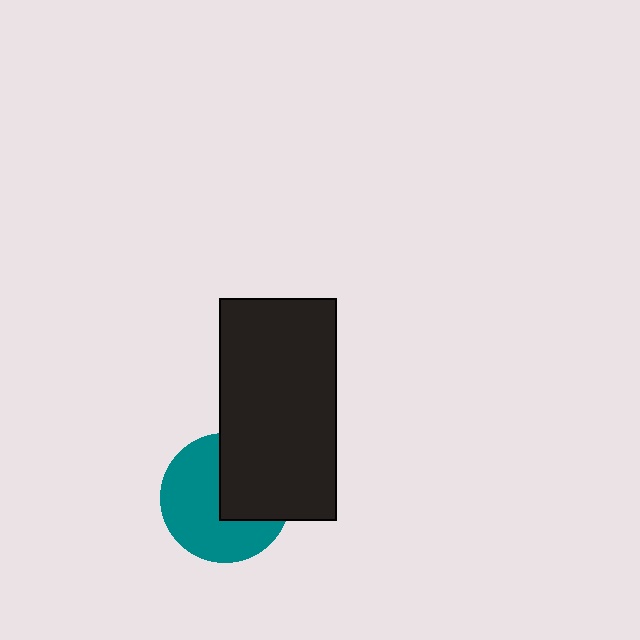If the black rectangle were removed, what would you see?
You would see the complete teal circle.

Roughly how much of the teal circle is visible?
About half of it is visible (roughly 60%).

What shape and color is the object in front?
The object in front is a black rectangle.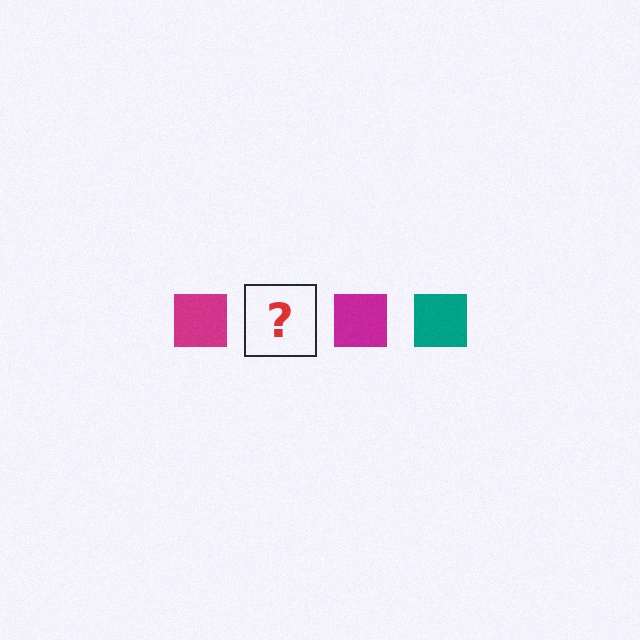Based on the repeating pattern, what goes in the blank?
The blank should be a teal square.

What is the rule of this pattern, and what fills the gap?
The rule is that the pattern cycles through magenta, teal squares. The gap should be filled with a teal square.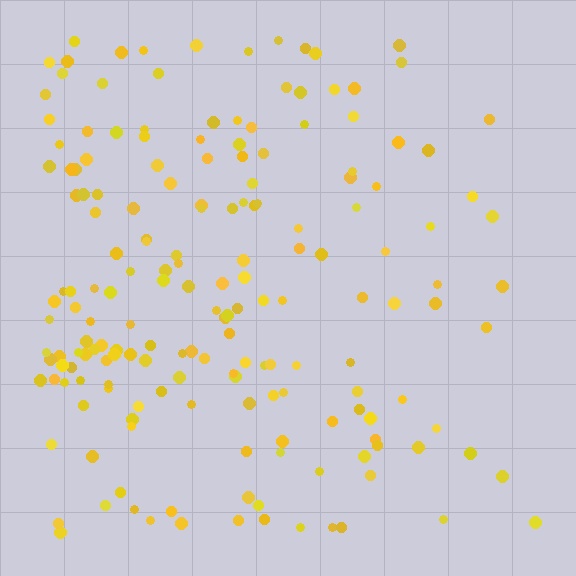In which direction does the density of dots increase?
From right to left, with the left side densest.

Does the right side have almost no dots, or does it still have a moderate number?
Still a moderate number, just noticeably fewer than the left.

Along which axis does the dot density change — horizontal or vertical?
Horizontal.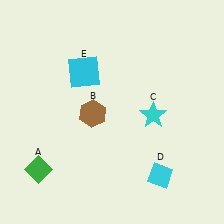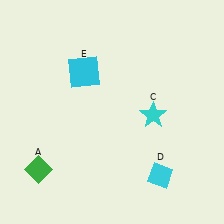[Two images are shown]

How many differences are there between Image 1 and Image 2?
There is 1 difference between the two images.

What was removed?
The brown hexagon (B) was removed in Image 2.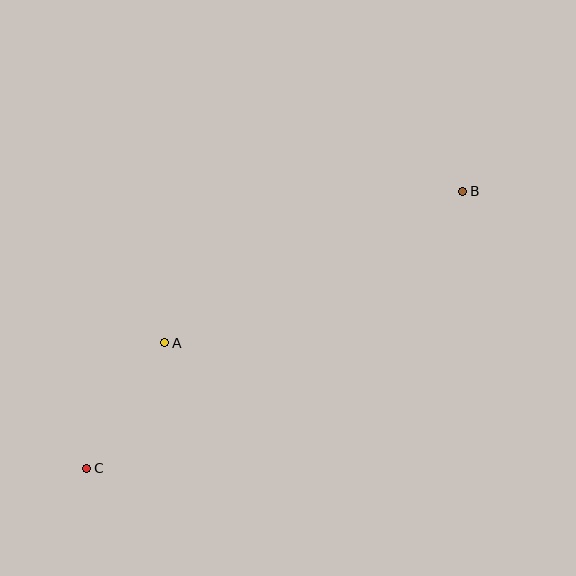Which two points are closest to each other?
Points A and C are closest to each other.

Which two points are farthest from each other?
Points B and C are farthest from each other.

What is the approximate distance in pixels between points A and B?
The distance between A and B is approximately 334 pixels.